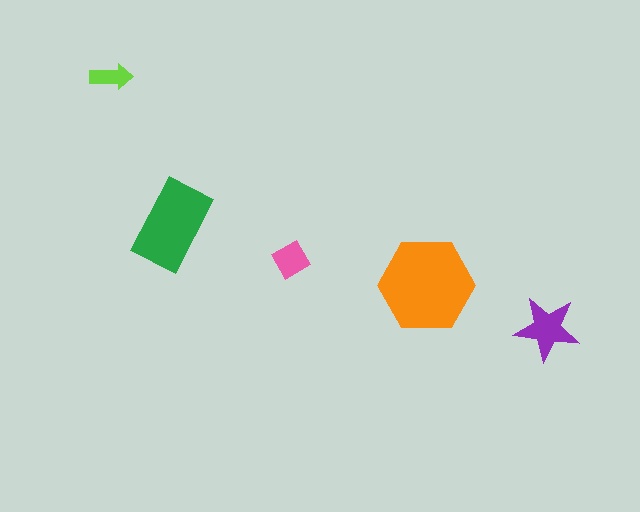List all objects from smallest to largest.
The lime arrow, the pink diamond, the purple star, the green rectangle, the orange hexagon.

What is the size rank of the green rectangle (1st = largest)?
2nd.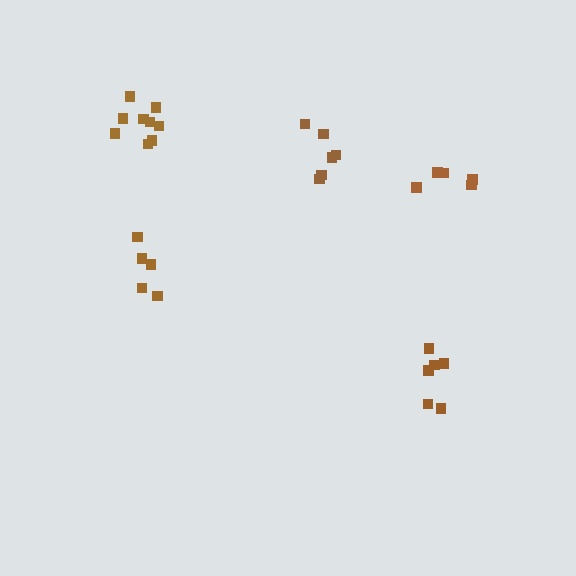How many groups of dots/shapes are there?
There are 5 groups.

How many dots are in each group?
Group 1: 9 dots, Group 2: 6 dots, Group 3: 5 dots, Group 4: 6 dots, Group 5: 5 dots (31 total).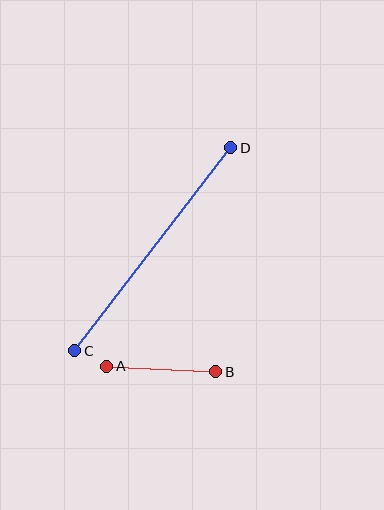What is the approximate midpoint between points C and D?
The midpoint is at approximately (153, 249) pixels.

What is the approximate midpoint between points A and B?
The midpoint is at approximately (161, 369) pixels.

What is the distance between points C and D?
The distance is approximately 256 pixels.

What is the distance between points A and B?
The distance is approximately 109 pixels.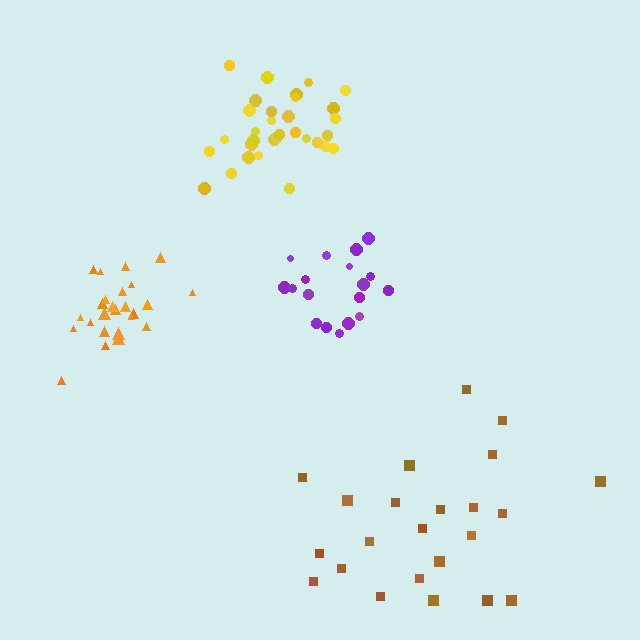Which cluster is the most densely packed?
Orange.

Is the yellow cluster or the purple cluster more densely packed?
Yellow.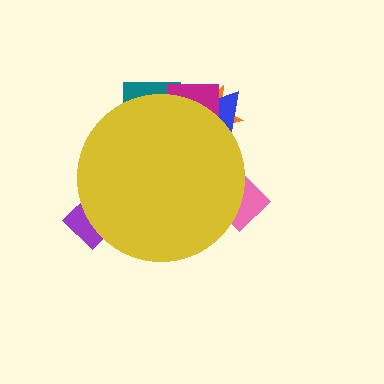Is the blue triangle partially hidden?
Yes, the blue triangle is partially hidden behind the yellow circle.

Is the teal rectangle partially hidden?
Yes, the teal rectangle is partially hidden behind the yellow circle.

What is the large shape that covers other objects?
A yellow circle.